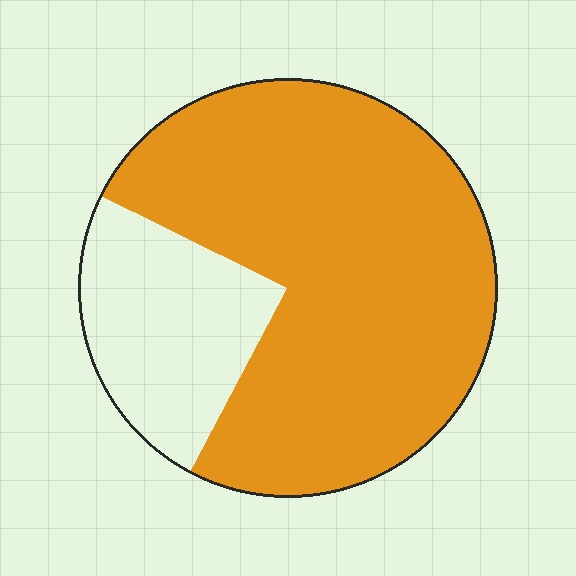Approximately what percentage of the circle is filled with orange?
Approximately 75%.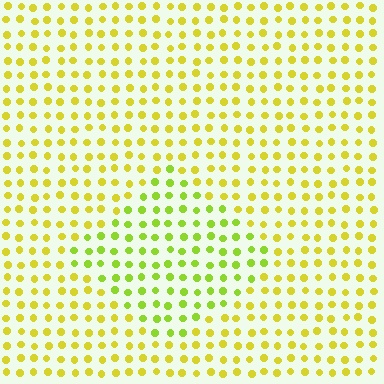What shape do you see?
I see a diamond.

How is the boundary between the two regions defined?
The boundary is defined purely by a slight shift in hue (about 28 degrees). Spacing, size, and orientation are identical on both sides.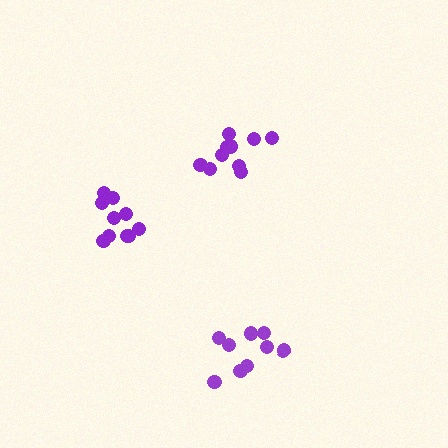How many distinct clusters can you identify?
There are 3 distinct clusters.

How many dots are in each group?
Group 1: 9 dots, Group 2: 10 dots, Group 3: 11 dots (30 total).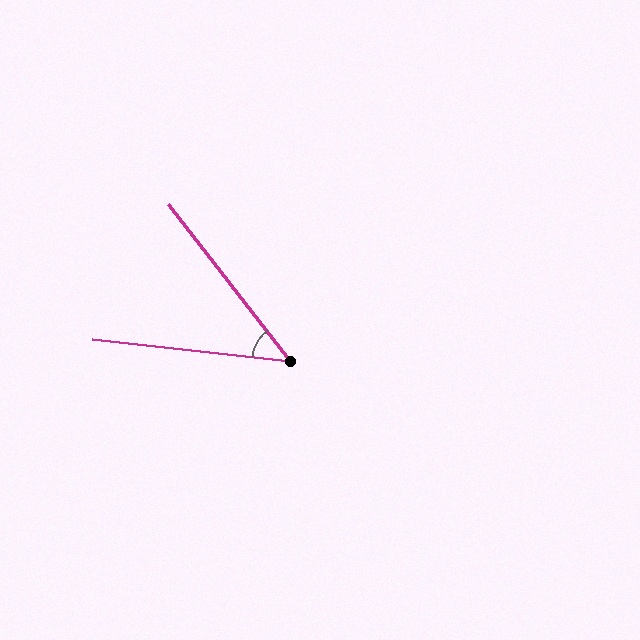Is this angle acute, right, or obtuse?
It is acute.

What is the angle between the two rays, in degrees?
Approximately 46 degrees.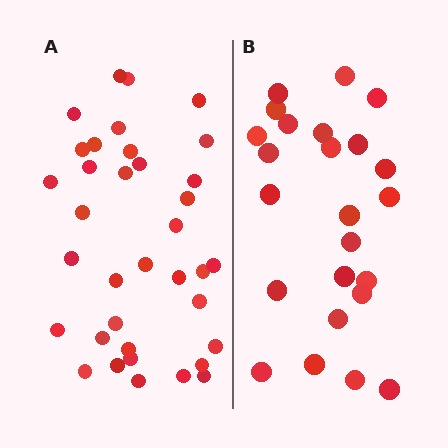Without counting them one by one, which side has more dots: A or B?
Region A (the left region) has more dots.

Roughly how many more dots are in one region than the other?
Region A has roughly 12 or so more dots than region B.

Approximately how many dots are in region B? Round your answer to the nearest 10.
About 20 dots. (The exact count is 24, which rounds to 20.)